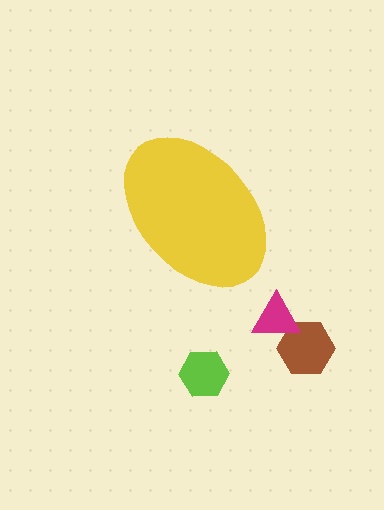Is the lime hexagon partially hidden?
No, the lime hexagon is fully visible.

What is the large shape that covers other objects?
A yellow ellipse.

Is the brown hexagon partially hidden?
No, the brown hexagon is fully visible.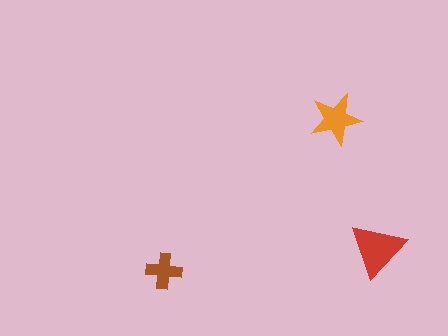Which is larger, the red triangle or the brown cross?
The red triangle.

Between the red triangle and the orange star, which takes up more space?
The red triangle.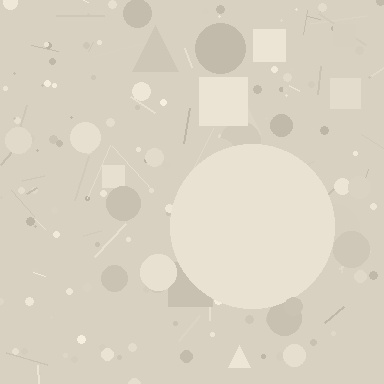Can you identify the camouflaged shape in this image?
The camouflaged shape is a circle.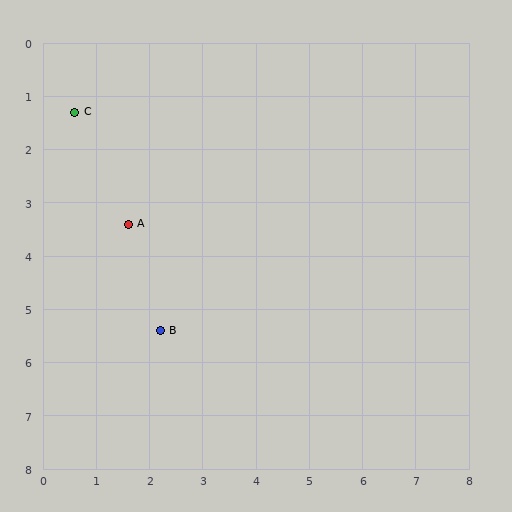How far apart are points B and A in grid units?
Points B and A are about 2.1 grid units apart.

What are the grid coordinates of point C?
Point C is at approximately (0.6, 1.3).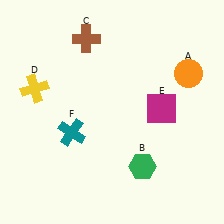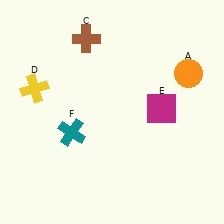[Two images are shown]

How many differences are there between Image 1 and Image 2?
There is 1 difference between the two images.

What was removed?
The green hexagon (B) was removed in Image 2.